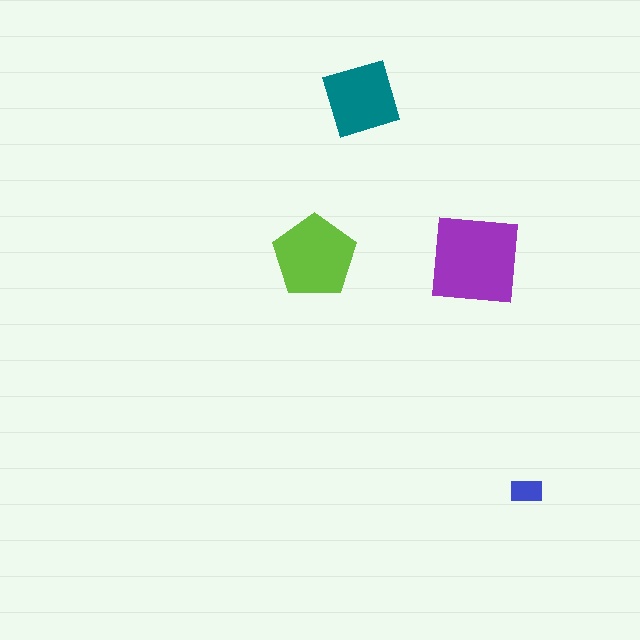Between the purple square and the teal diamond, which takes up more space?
The purple square.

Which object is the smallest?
The blue rectangle.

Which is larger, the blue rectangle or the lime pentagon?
The lime pentagon.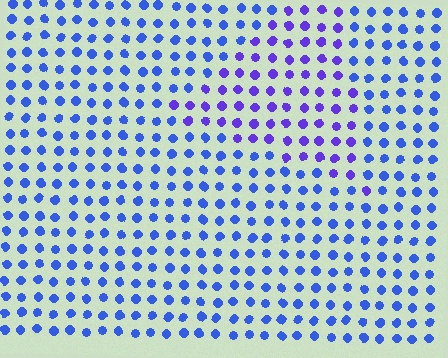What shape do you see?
I see a triangle.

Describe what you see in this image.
The image is filled with small blue elements in a uniform arrangement. A triangle-shaped region is visible where the elements are tinted to a slightly different hue, forming a subtle color boundary.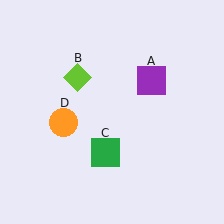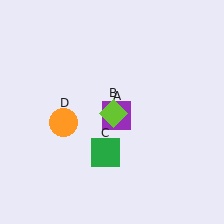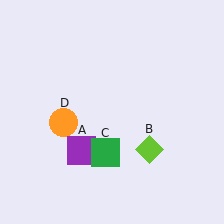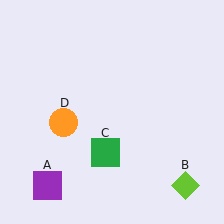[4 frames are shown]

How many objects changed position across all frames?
2 objects changed position: purple square (object A), lime diamond (object B).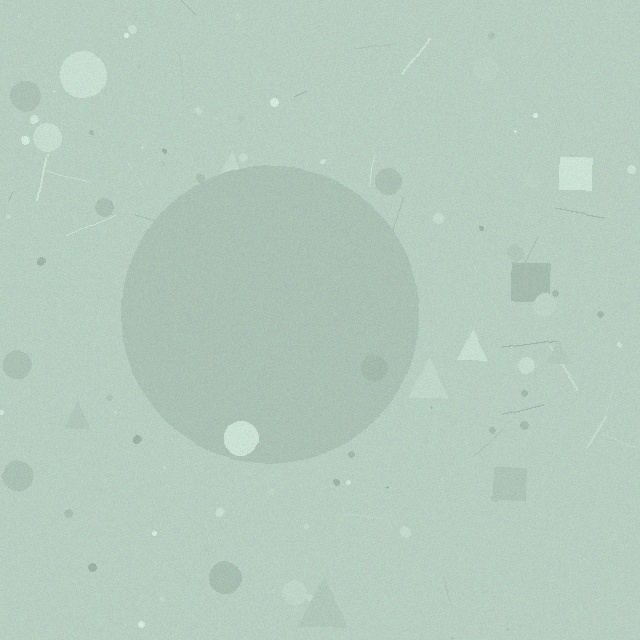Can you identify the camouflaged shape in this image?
The camouflaged shape is a circle.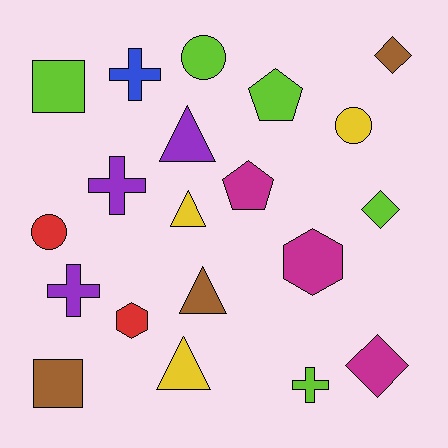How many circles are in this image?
There are 3 circles.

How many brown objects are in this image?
There are 3 brown objects.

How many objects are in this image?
There are 20 objects.